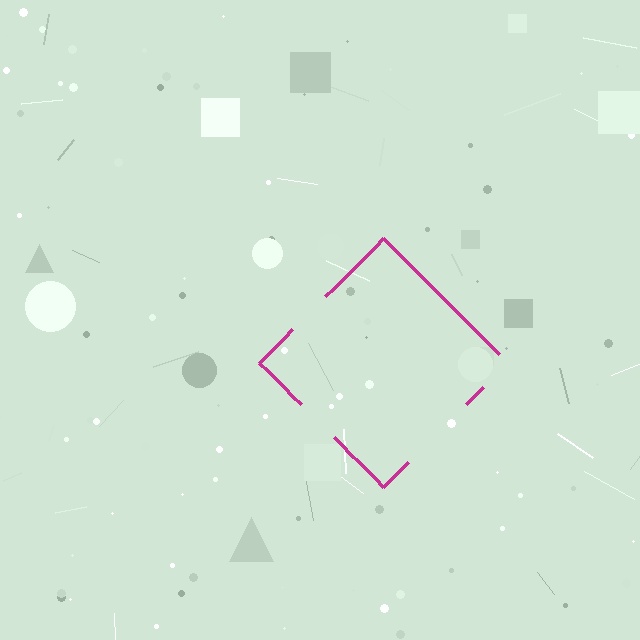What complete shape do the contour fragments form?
The contour fragments form a diamond.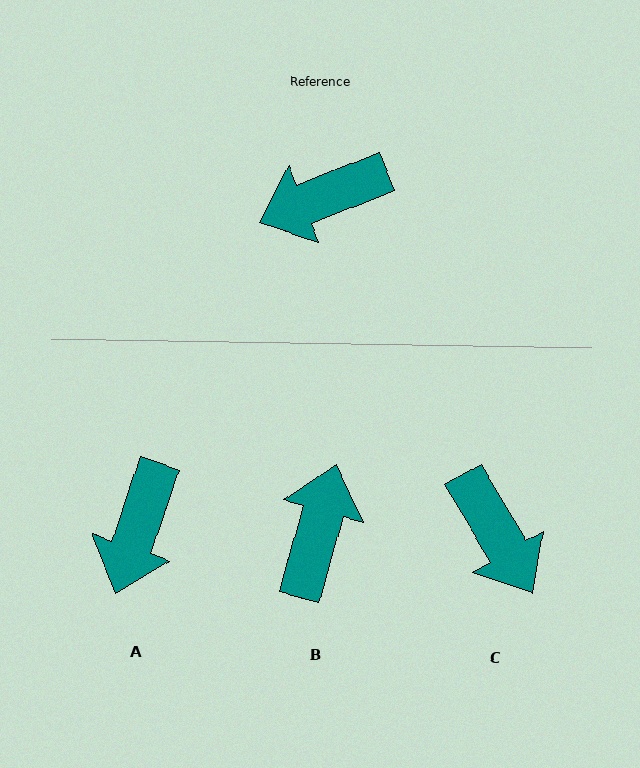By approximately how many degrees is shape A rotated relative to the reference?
Approximately 49 degrees counter-clockwise.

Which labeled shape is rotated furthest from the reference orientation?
B, about 127 degrees away.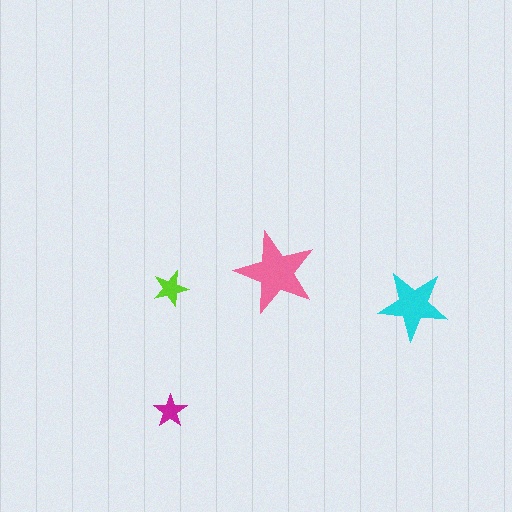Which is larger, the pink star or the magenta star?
The pink one.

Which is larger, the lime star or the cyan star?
The cyan one.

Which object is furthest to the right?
The cyan star is rightmost.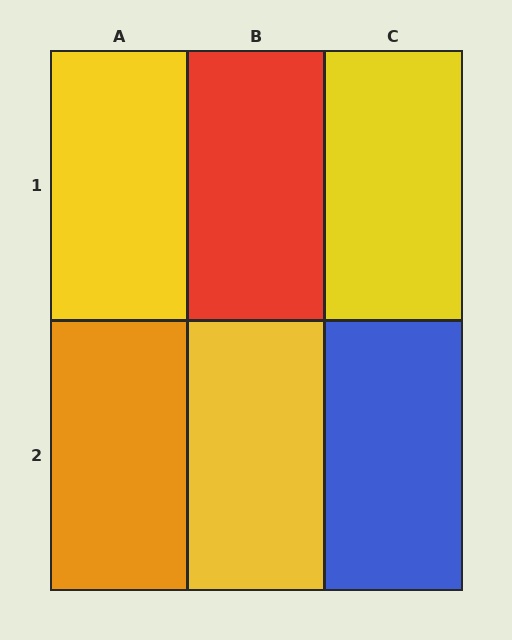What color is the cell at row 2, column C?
Blue.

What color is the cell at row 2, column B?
Yellow.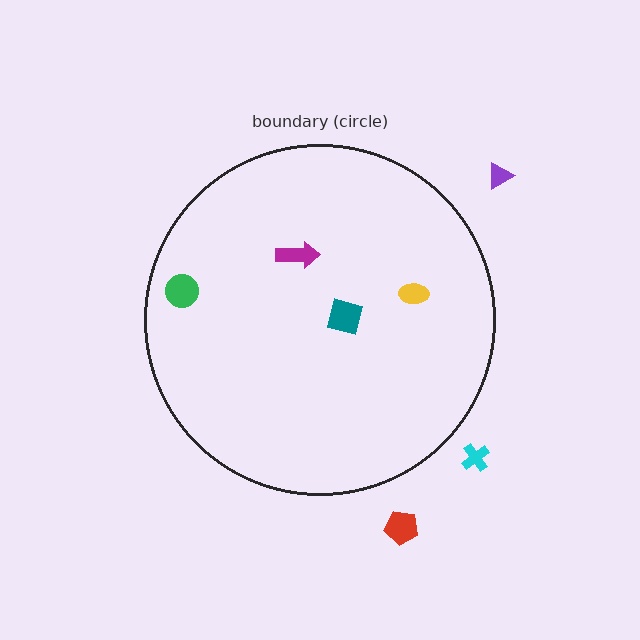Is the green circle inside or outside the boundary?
Inside.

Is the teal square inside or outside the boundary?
Inside.